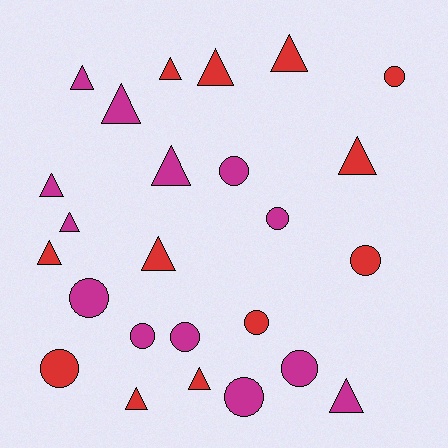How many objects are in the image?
There are 25 objects.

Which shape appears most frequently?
Triangle, with 14 objects.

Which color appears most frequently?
Magenta, with 13 objects.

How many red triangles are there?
There are 8 red triangles.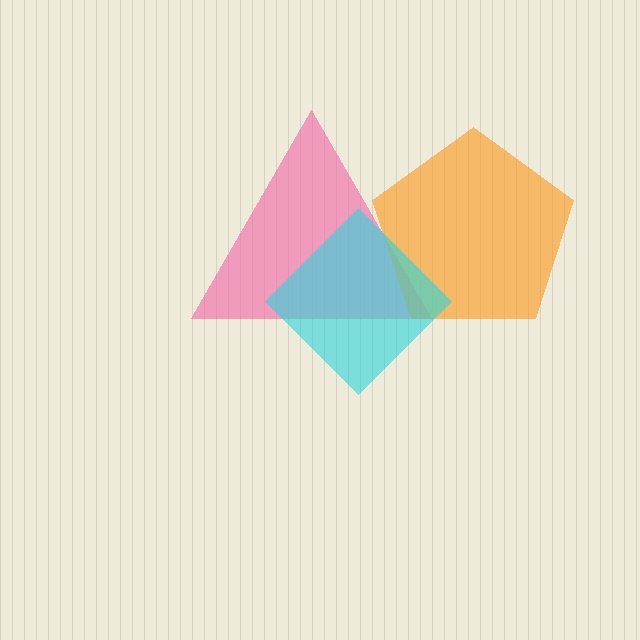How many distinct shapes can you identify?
There are 3 distinct shapes: a pink triangle, an orange pentagon, a cyan diamond.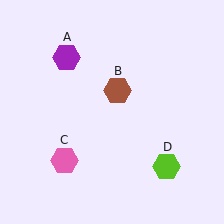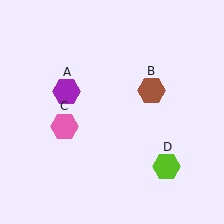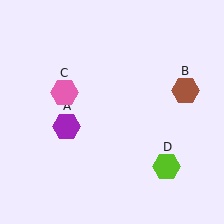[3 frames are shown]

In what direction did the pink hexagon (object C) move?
The pink hexagon (object C) moved up.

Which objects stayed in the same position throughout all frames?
Lime hexagon (object D) remained stationary.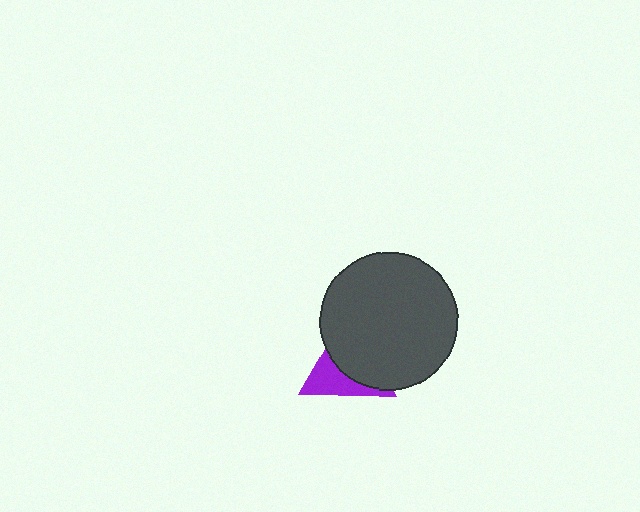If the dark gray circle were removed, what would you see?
You would see the complete purple triangle.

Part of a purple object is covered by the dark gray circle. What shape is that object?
It is a triangle.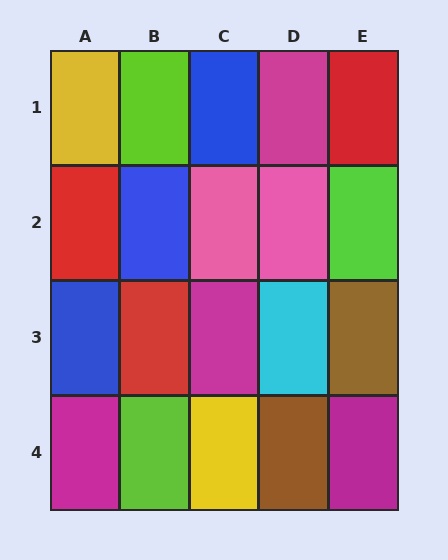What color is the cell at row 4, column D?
Brown.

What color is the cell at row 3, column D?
Cyan.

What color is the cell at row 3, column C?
Magenta.